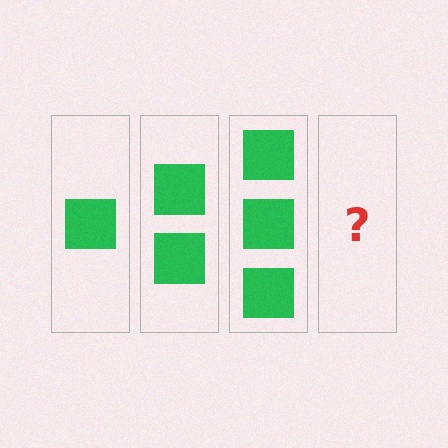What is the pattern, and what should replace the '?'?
The pattern is that each step adds one more square. The '?' should be 4 squares.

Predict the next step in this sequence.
The next step is 4 squares.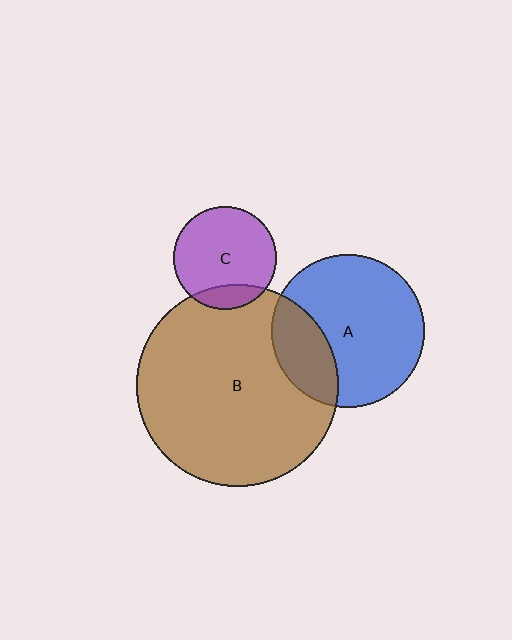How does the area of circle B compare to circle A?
Approximately 1.8 times.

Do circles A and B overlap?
Yes.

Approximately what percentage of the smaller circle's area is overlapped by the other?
Approximately 25%.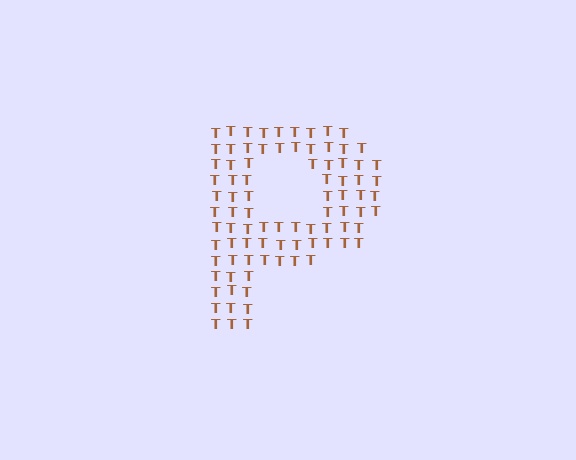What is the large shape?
The large shape is the letter P.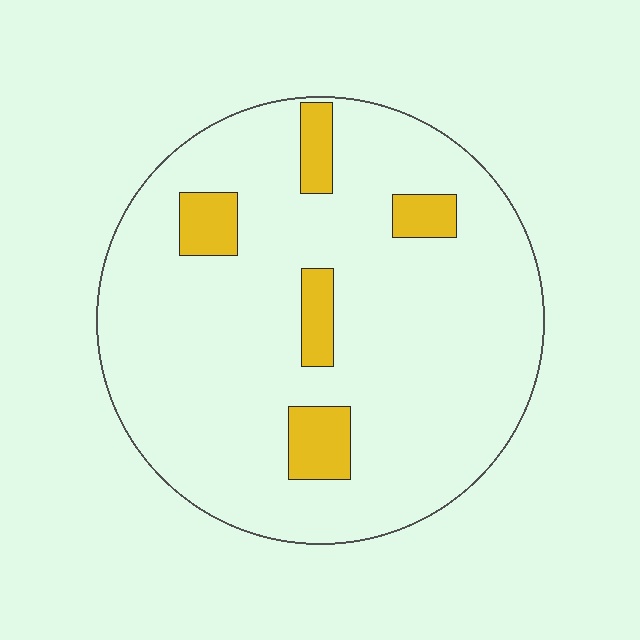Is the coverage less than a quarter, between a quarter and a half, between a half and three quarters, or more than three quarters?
Less than a quarter.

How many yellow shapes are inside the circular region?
5.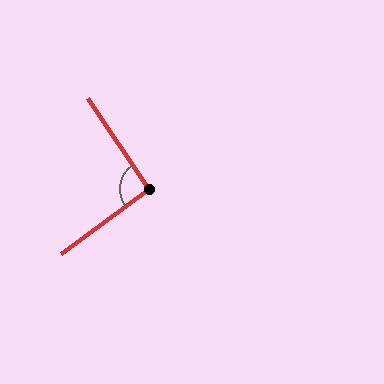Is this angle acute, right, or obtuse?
It is approximately a right angle.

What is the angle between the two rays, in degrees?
Approximately 93 degrees.